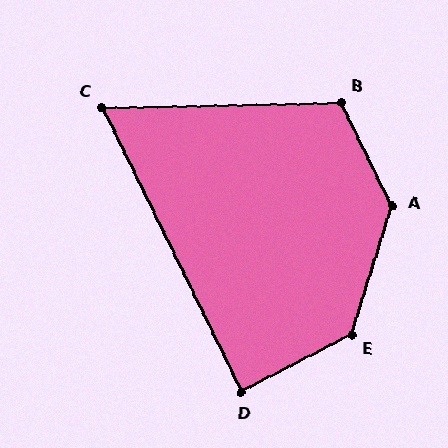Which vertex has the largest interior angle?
A, at approximately 137 degrees.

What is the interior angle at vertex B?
Approximately 115 degrees (obtuse).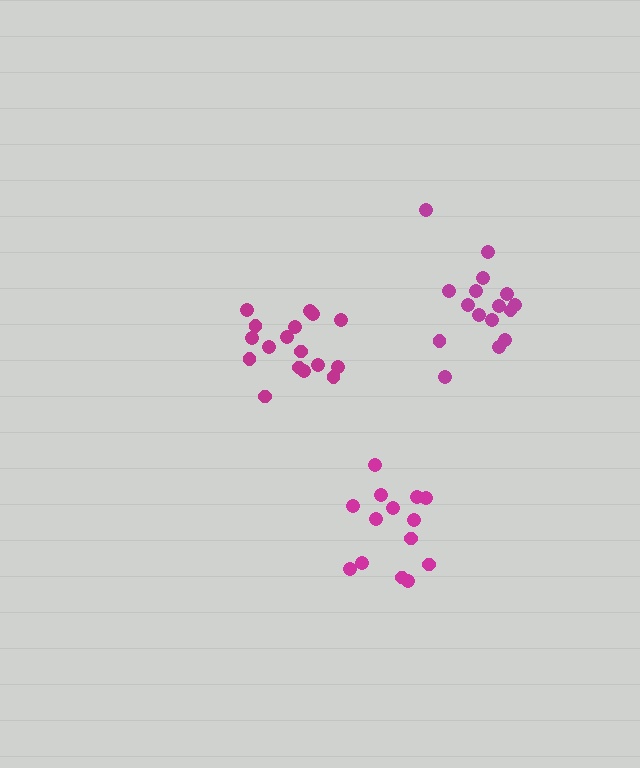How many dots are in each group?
Group 1: 14 dots, Group 2: 16 dots, Group 3: 17 dots (47 total).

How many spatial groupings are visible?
There are 3 spatial groupings.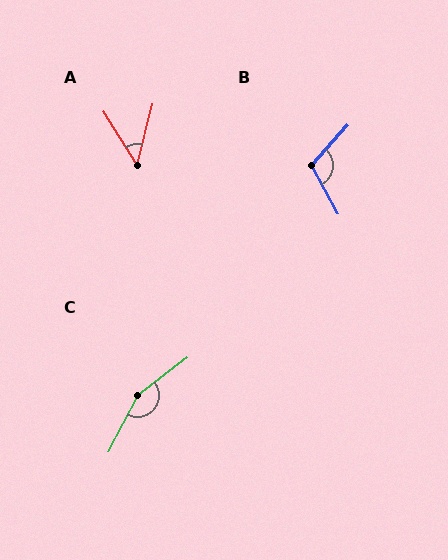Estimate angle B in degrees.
Approximately 110 degrees.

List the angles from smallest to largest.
A (46°), B (110°), C (154°).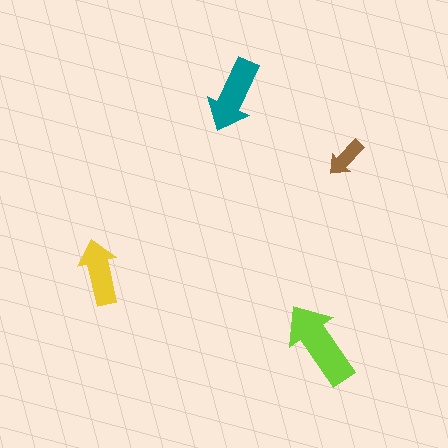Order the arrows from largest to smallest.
the lime one, the teal one, the yellow one, the brown one.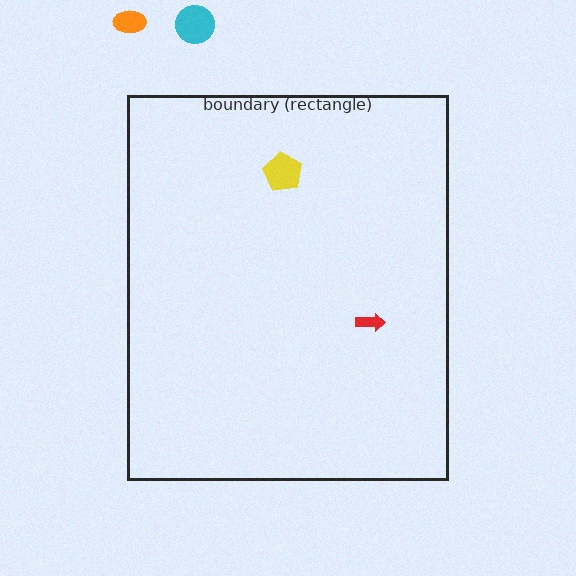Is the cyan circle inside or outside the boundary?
Outside.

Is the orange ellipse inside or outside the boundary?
Outside.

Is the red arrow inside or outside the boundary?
Inside.